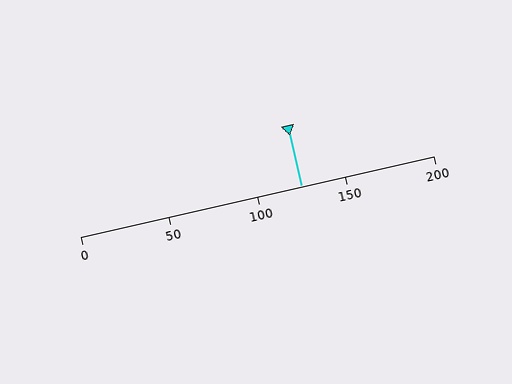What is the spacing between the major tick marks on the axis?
The major ticks are spaced 50 apart.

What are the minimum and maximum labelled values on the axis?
The axis runs from 0 to 200.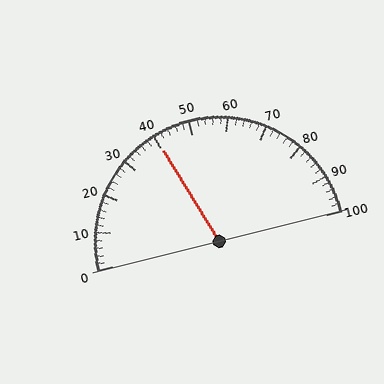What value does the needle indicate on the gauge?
The needle indicates approximately 40.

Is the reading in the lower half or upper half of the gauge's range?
The reading is in the lower half of the range (0 to 100).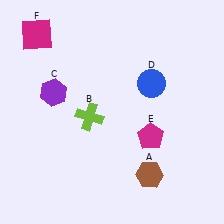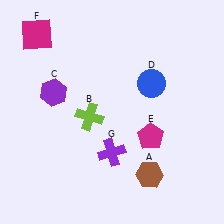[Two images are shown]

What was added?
A purple cross (G) was added in Image 2.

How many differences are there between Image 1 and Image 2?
There is 1 difference between the two images.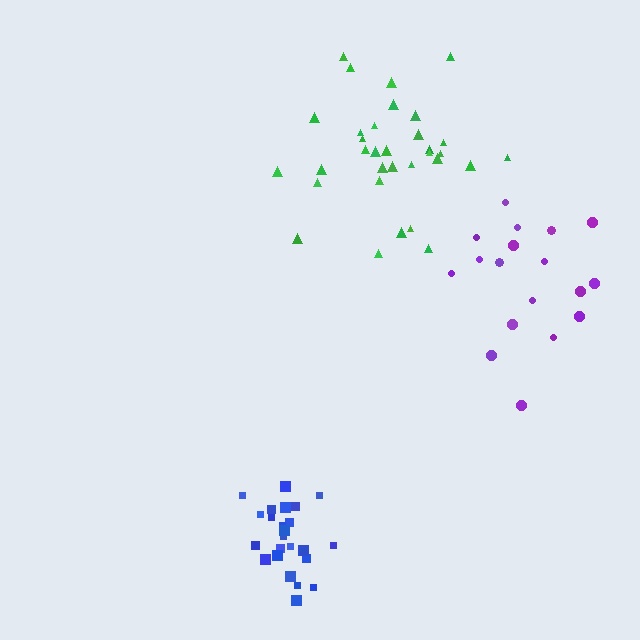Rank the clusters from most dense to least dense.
blue, green, purple.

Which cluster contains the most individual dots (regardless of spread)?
Green (33).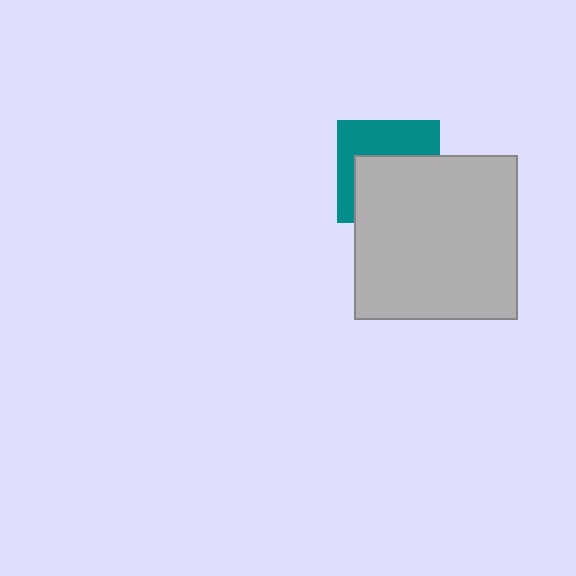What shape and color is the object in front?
The object in front is a light gray square.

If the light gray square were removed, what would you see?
You would see the complete teal square.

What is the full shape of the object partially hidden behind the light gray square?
The partially hidden object is a teal square.